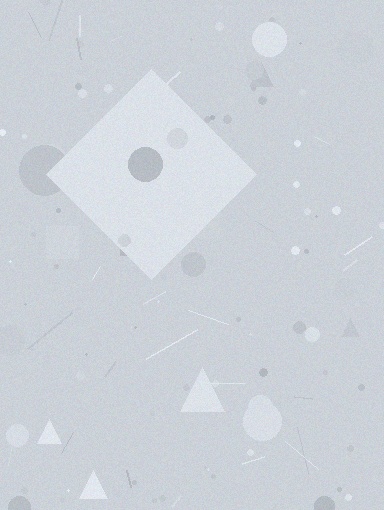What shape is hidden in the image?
A diamond is hidden in the image.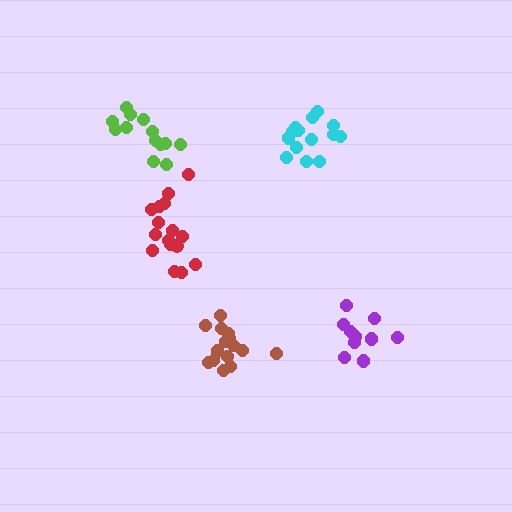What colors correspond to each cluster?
The clusters are colored: cyan, brown, purple, red, lime.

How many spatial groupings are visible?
There are 5 spatial groupings.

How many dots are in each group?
Group 1: 14 dots, Group 2: 15 dots, Group 3: 10 dots, Group 4: 16 dots, Group 5: 13 dots (68 total).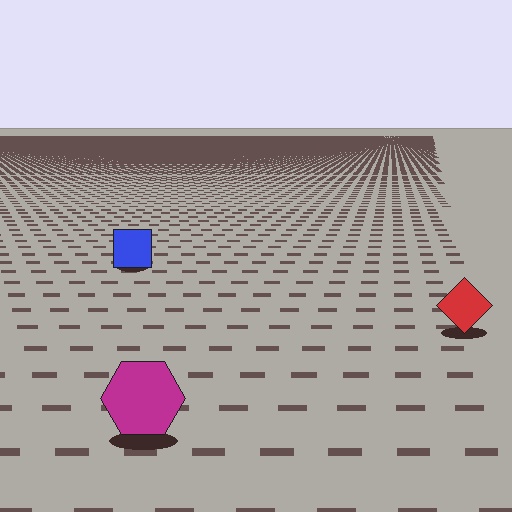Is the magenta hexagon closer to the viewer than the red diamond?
Yes. The magenta hexagon is closer — you can tell from the texture gradient: the ground texture is coarser near it.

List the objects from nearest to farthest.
From nearest to farthest: the magenta hexagon, the red diamond, the blue square.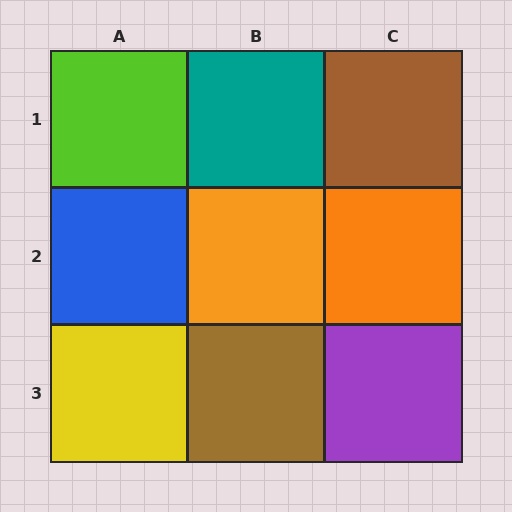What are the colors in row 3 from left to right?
Yellow, brown, purple.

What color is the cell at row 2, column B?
Orange.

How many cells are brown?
2 cells are brown.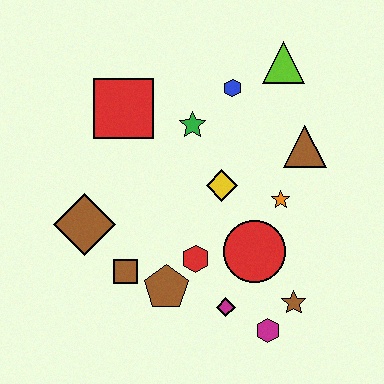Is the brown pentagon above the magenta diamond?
Yes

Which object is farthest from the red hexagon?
The lime triangle is farthest from the red hexagon.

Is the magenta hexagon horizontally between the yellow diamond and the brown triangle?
Yes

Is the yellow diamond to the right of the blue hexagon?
No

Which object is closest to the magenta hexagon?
The brown star is closest to the magenta hexagon.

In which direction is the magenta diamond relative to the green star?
The magenta diamond is below the green star.